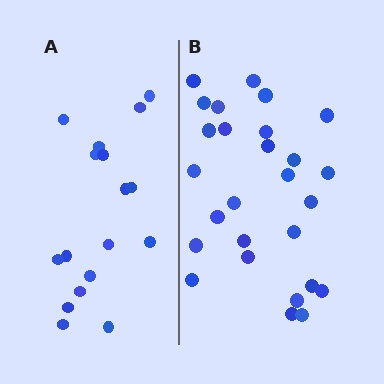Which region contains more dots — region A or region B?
Region B (the right region) has more dots.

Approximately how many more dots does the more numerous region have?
Region B has roughly 10 or so more dots than region A.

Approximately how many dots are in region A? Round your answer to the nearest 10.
About 20 dots. (The exact count is 17, which rounds to 20.)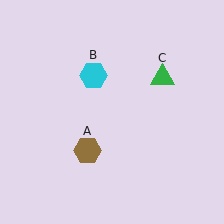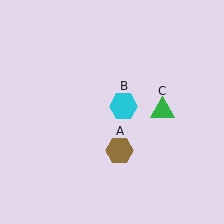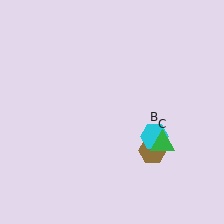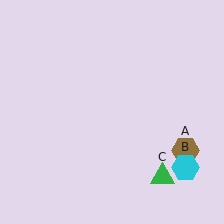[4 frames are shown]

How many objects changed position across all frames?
3 objects changed position: brown hexagon (object A), cyan hexagon (object B), green triangle (object C).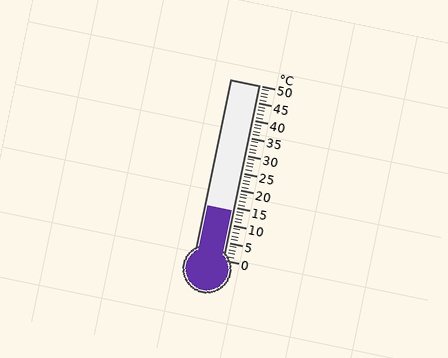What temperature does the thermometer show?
The thermometer shows approximately 14°C.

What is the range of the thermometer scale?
The thermometer scale ranges from 0°C to 50°C.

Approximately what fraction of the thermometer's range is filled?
The thermometer is filled to approximately 30% of its range.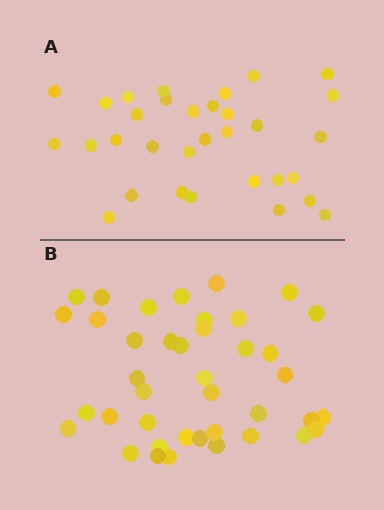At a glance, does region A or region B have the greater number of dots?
Region B (the bottom region) has more dots.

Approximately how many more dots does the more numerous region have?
Region B has roughly 8 or so more dots than region A.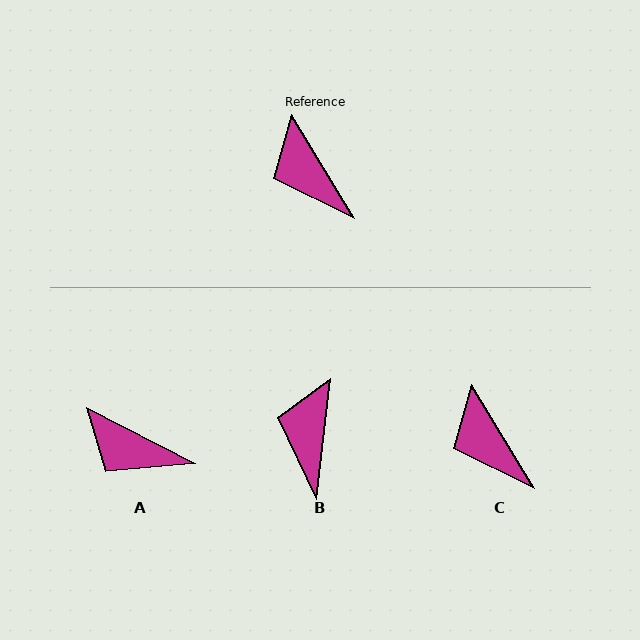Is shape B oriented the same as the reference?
No, it is off by about 38 degrees.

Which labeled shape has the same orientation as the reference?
C.